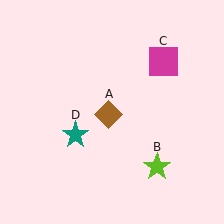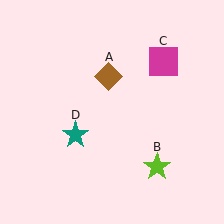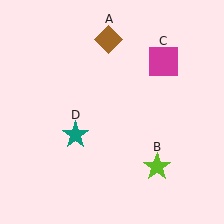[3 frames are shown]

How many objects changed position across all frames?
1 object changed position: brown diamond (object A).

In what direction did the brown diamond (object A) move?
The brown diamond (object A) moved up.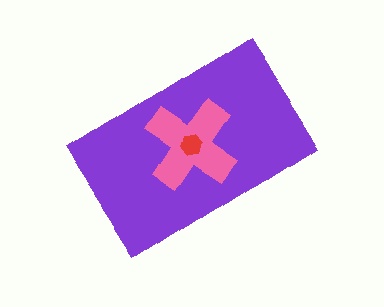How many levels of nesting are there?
3.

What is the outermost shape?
The purple rectangle.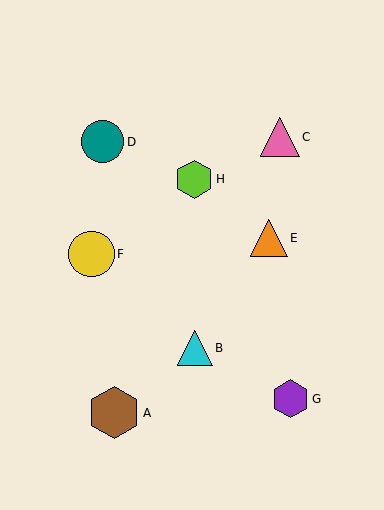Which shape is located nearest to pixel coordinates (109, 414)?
The brown hexagon (labeled A) at (114, 413) is nearest to that location.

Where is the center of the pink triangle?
The center of the pink triangle is at (280, 137).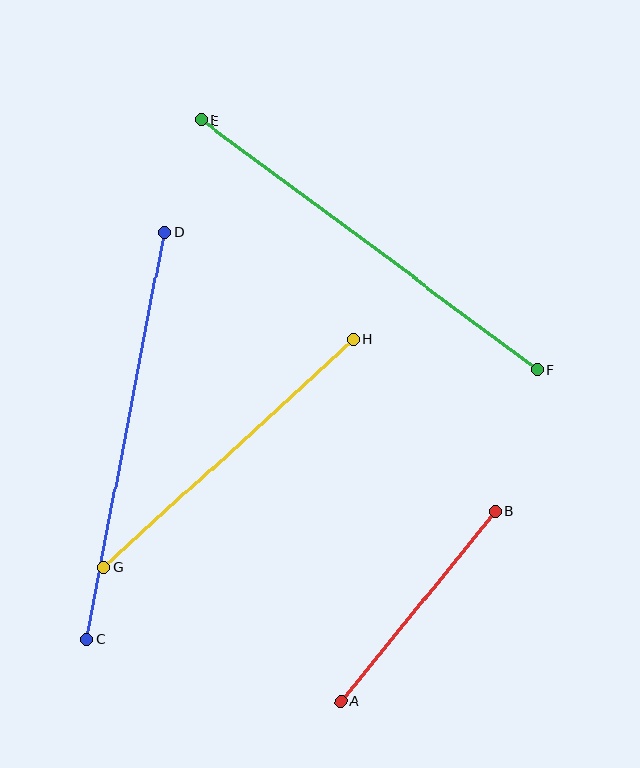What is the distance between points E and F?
The distance is approximately 418 pixels.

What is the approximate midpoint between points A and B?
The midpoint is at approximately (418, 606) pixels.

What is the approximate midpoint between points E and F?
The midpoint is at approximately (369, 245) pixels.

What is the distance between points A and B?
The distance is approximately 245 pixels.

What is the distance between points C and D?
The distance is approximately 414 pixels.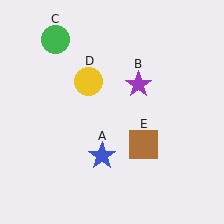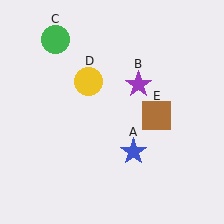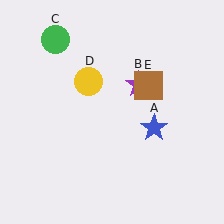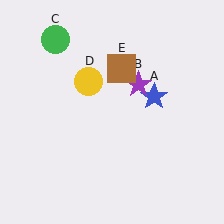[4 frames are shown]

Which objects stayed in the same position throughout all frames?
Purple star (object B) and green circle (object C) and yellow circle (object D) remained stationary.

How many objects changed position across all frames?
2 objects changed position: blue star (object A), brown square (object E).